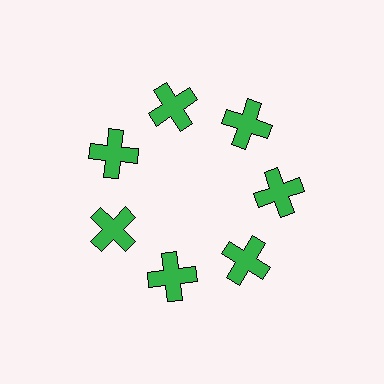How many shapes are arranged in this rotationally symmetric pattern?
There are 7 shapes, arranged in 7 groups of 1.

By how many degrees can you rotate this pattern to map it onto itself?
The pattern maps onto itself every 51 degrees of rotation.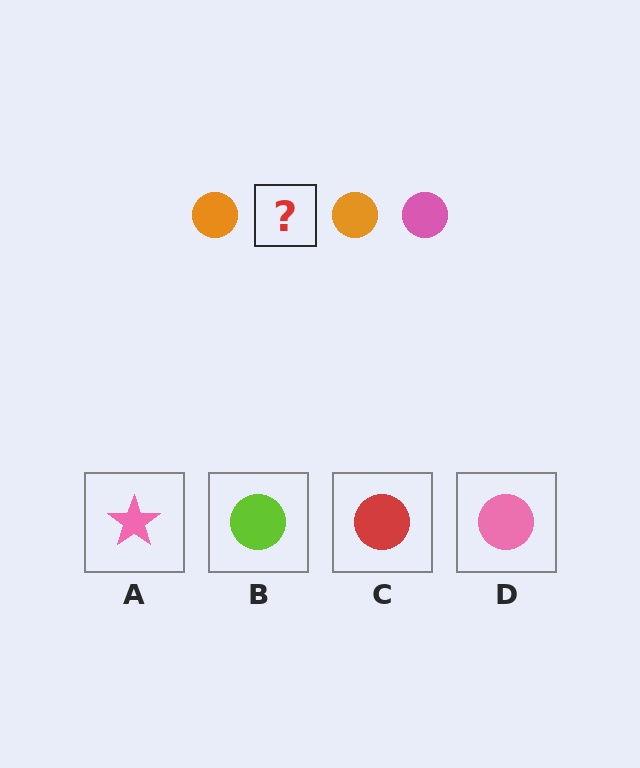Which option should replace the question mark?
Option D.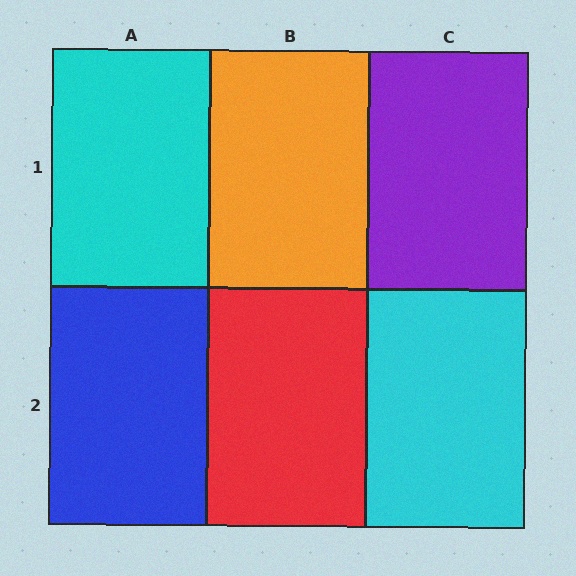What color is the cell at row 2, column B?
Red.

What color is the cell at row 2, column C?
Cyan.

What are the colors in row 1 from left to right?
Cyan, orange, purple.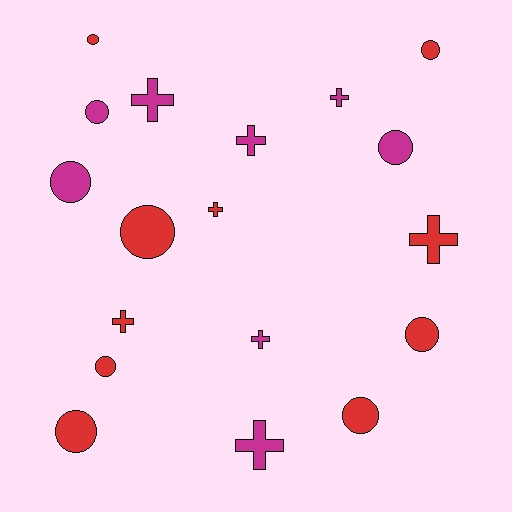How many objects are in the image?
There are 18 objects.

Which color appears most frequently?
Red, with 10 objects.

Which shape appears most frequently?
Circle, with 10 objects.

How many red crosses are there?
There are 3 red crosses.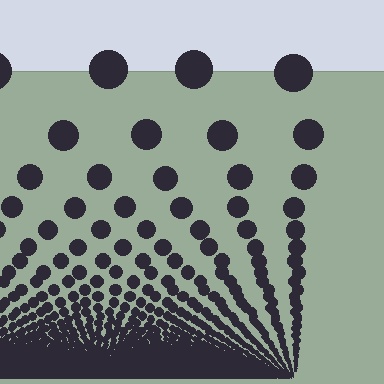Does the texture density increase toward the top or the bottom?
Density increases toward the bottom.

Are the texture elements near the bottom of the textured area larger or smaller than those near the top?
Smaller. The gradient is inverted — elements near the bottom are smaller and denser.